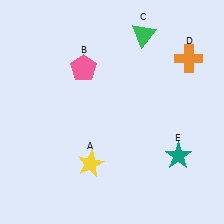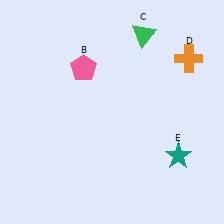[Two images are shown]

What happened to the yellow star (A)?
The yellow star (A) was removed in Image 2. It was in the bottom-left area of Image 1.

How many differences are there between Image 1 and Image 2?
There is 1 difference between the two images.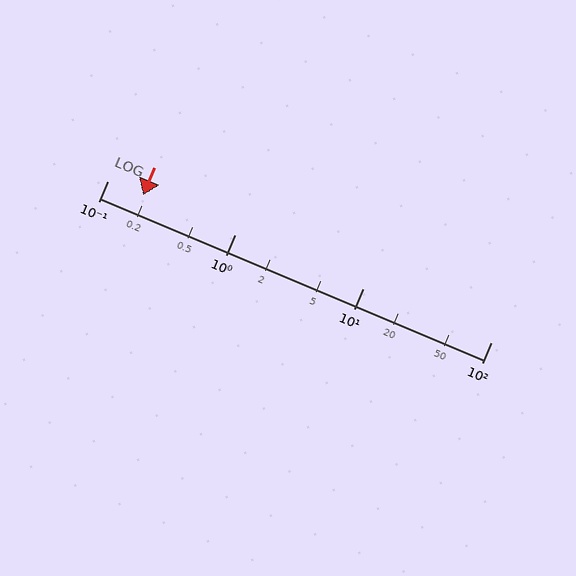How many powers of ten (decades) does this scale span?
The scale spans 3 decades, from 0.1 to 100.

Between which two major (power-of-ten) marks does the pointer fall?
The pointer is between 0.1 and 1.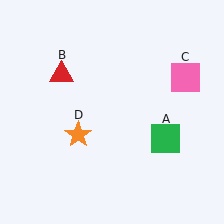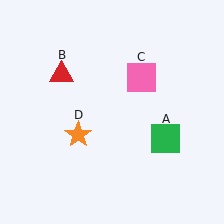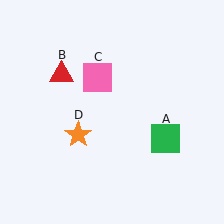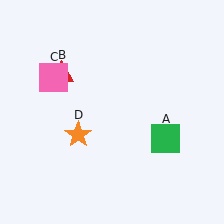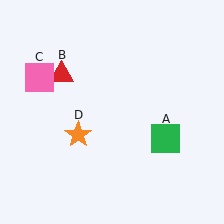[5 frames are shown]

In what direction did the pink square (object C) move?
The pink square (object C) moved left.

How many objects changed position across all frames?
1 object changed position: pink square (object C).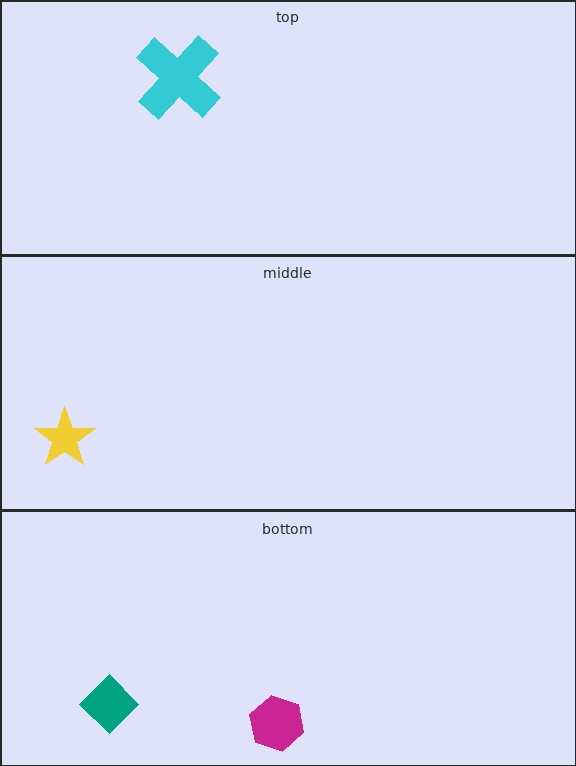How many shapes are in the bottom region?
2.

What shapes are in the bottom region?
The teal diamond, the magenta hexagon.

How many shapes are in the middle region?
1.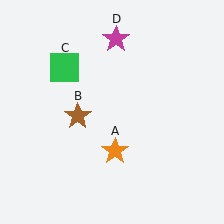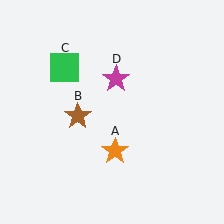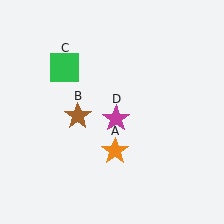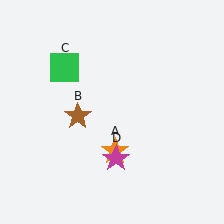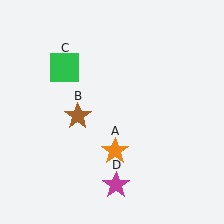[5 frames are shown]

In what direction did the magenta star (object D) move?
The magenta star (object D) moved down.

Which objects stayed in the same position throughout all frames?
Orange star (object A) and brown star (object B) and green square (object C) remained stationary.